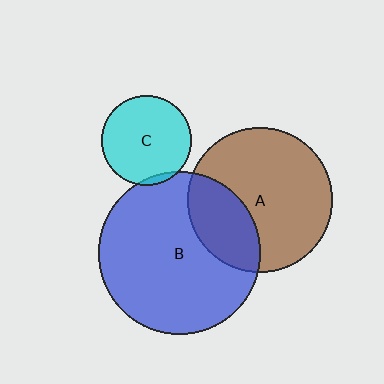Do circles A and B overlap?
Yes.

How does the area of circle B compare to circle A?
Approximately 1.3 times.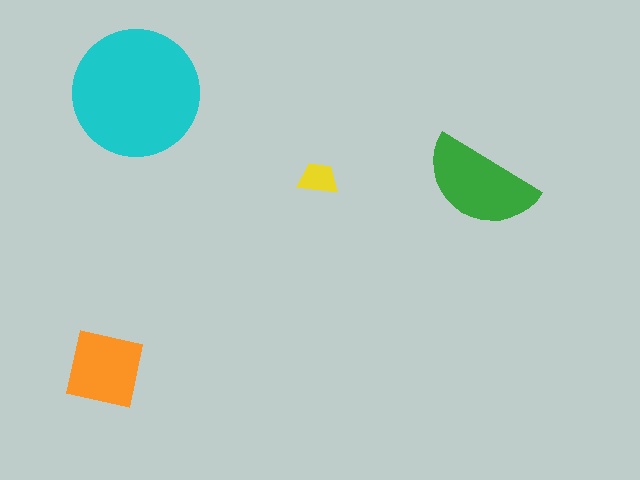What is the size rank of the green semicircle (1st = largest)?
2nd.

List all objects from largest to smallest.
The cyan circle, the green semicircle, the orange square, the yellow trapezoid.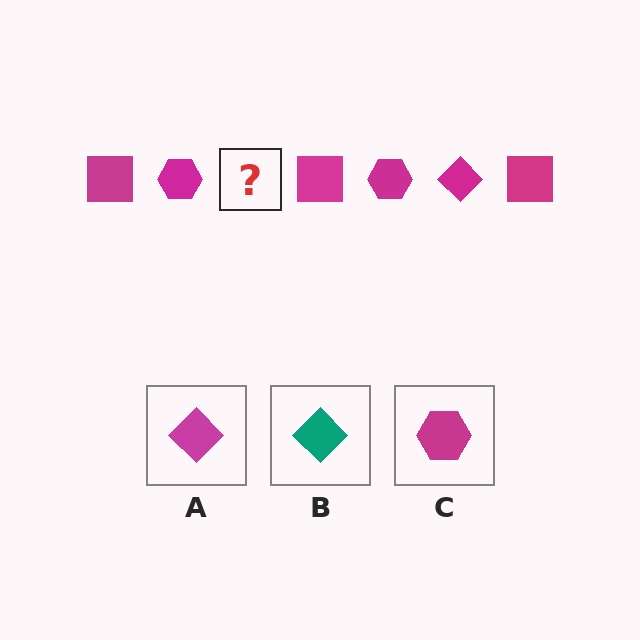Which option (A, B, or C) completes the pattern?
A.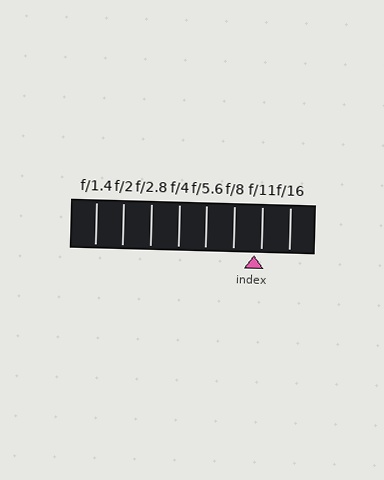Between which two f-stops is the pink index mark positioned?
The index mark is between f/8 and f/11.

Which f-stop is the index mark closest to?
The index mark is closest to f/11.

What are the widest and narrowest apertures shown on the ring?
The widest aperture shown is f/1.4 and the narrowest is f/16.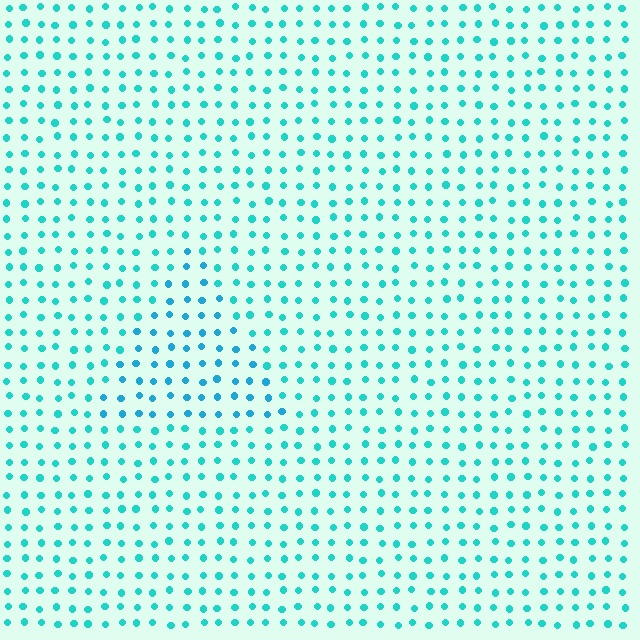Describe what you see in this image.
The image is filled with small cyan elements in a uniform arrangement. A triangle-shaped region is visible where the elements are tinted to a slightly different hue, forming a subtle color boundary.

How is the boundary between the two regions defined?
The boundary is defined purely by a slight shift in hue (about 20 degrees). Spacing, size, and orientation are identical on both sides.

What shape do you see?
I see a triangle.